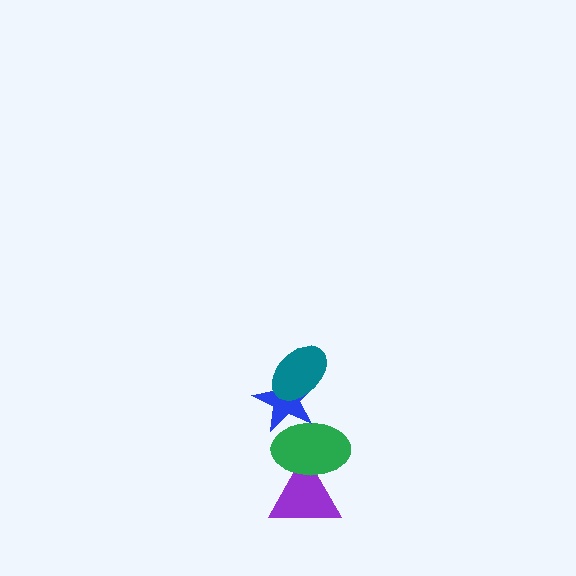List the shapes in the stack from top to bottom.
From top to bottom: the teal ellipse, the blue star, the green ellipse, the purple triangle.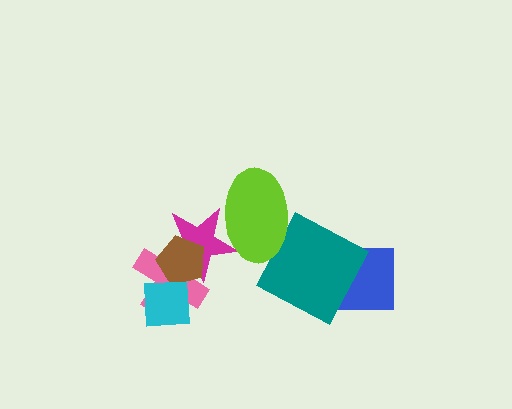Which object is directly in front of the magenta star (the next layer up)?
The pink cross is directly in front of the magenta star.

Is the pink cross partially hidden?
Yes, it is partially covered by another shape.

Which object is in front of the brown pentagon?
The cyan square is in front of the brown pentagon.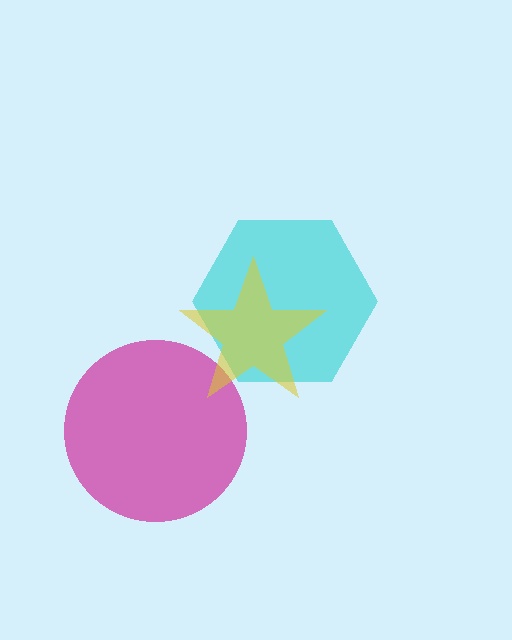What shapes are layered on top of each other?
The layered shapes are: a magenta circle, a cyan hexagon, a yellow star.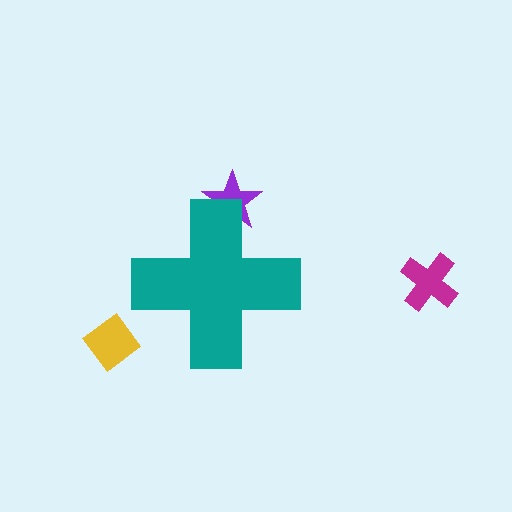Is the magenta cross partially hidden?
No, the magenta cross is fully visible.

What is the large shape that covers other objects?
A teal cross.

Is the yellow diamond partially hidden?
No, the yellow diamond is fully visible.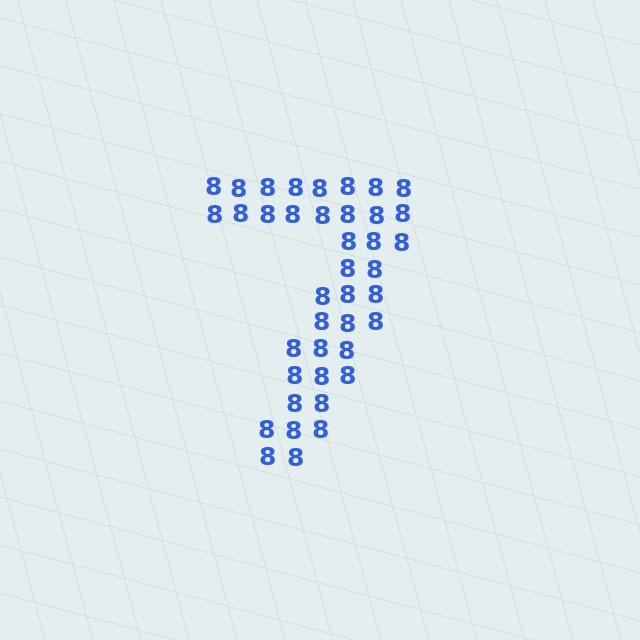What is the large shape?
The large shape is the digit 7.